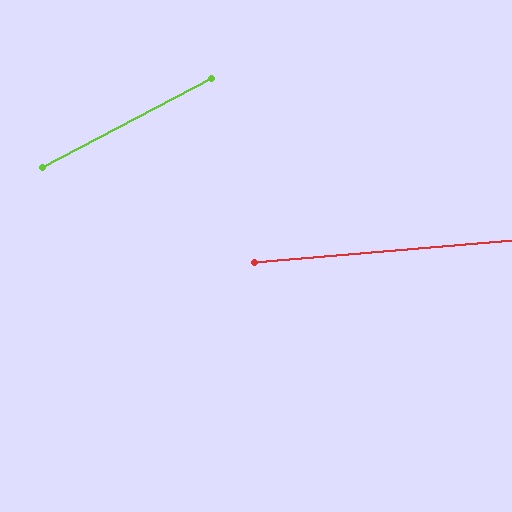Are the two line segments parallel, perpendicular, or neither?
Neither parallel nor perpendicular — they differ by about 23°.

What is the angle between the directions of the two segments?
Approximately 23 degrees.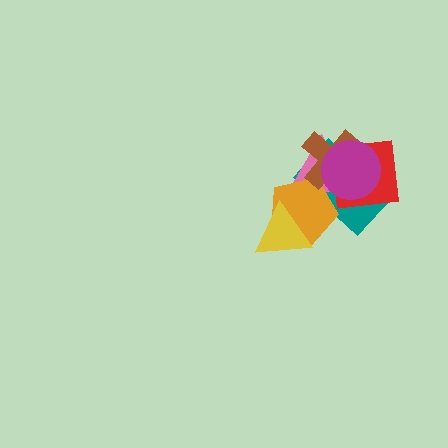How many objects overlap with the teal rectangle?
5 objects overlap with the teal rectangle.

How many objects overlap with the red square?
5 objects overlap with the red square.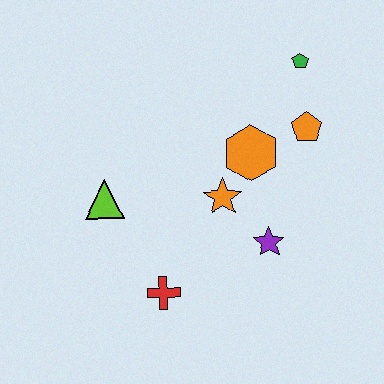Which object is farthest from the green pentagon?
The red cross is farthest from the green pentagon.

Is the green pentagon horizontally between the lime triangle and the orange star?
No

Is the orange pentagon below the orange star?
No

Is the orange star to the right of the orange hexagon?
No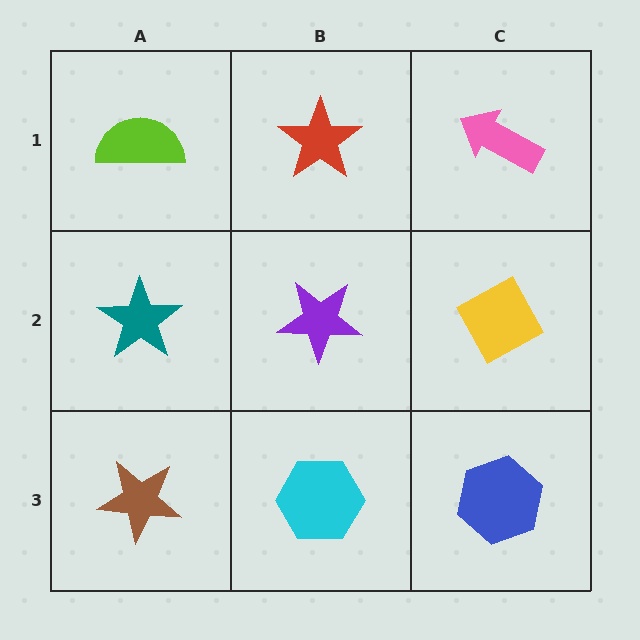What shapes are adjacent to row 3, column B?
A purple star (row 2, column B), a brown star (row 3, column A), a blue hexagon (row 3, column C).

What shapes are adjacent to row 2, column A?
A lime semicircle (row 1, column A), a brown star (row 3, column A), a purple star (row 2, column B).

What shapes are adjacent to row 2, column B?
A red star (row 1, column B), a cyan hexagon (row 3, column B), a teal star (row 2, column A), a yellow diamond (row 2, column C).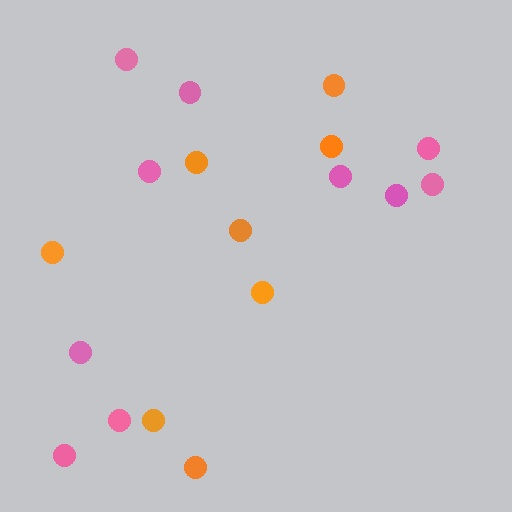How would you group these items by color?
There are 2 groups: one group of orange circles (8) and one group of pink circles (10).